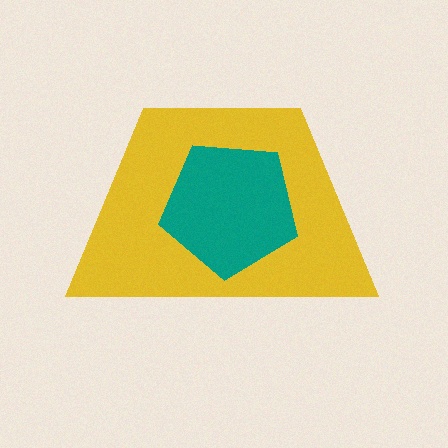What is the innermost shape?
The teal pentagon.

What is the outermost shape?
The yellow trapezoid.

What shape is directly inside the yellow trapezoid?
The teal pentagon.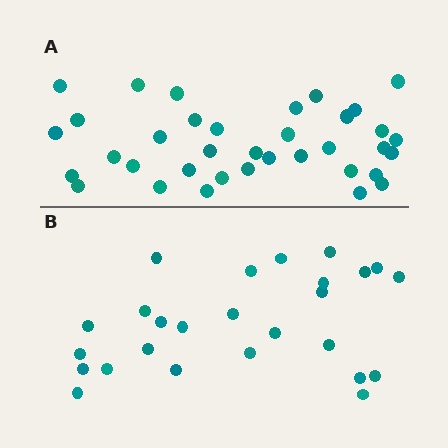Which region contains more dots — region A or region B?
Region A (the top region) has more dots.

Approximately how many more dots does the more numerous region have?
Region A has roughly 10 or so more dots than region B.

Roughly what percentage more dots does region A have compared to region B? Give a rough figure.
About 40% more.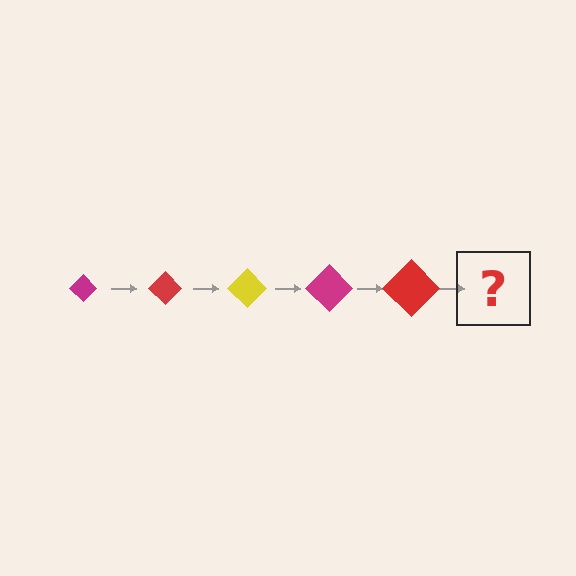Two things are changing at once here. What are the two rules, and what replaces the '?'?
The two rules are that the diamond grows larger each step and the color cycles through magenta, red, and yellow. The '?' should be a yellow diamond, larger than the previous one.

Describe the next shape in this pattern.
It should be a yellow diamond, larger than the previous one.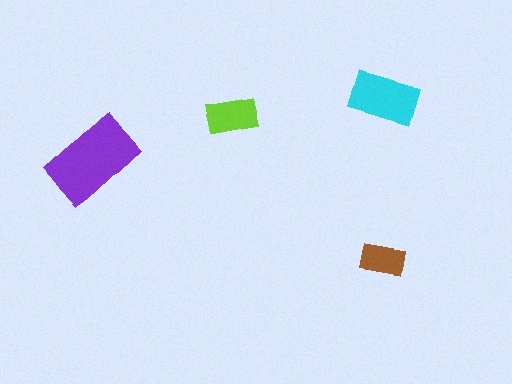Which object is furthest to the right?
The brown rectangle is rightmost.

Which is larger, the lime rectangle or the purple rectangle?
The purple one.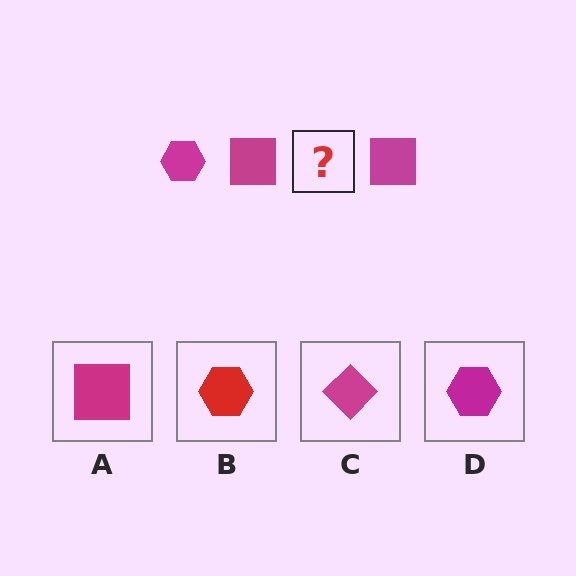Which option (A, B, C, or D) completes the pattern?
D.